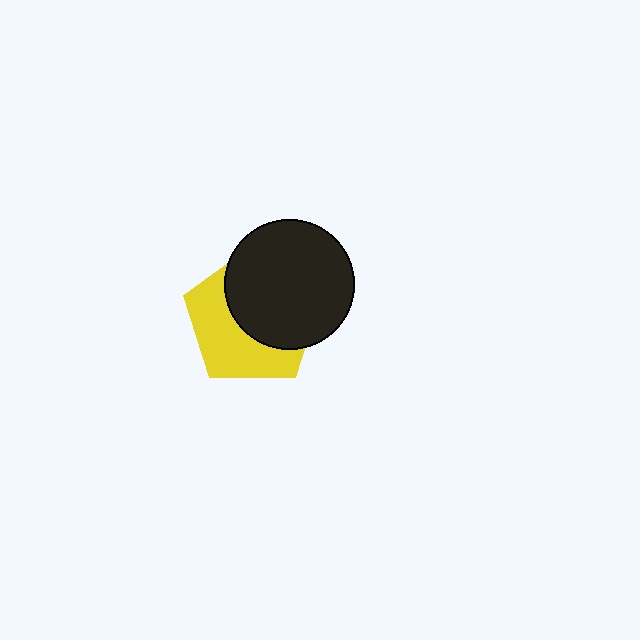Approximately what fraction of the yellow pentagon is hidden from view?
Roughly 53% of the yellow pentagon is hidden behind the black circle.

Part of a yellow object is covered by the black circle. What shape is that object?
It is a pentagon.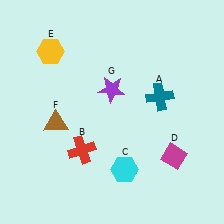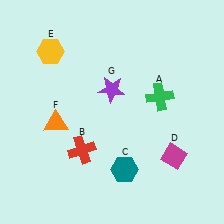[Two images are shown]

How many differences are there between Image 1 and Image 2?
There are 3 differences between the two images.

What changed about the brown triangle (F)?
In Image 1, F is brown. In Image 2, it changed to orange.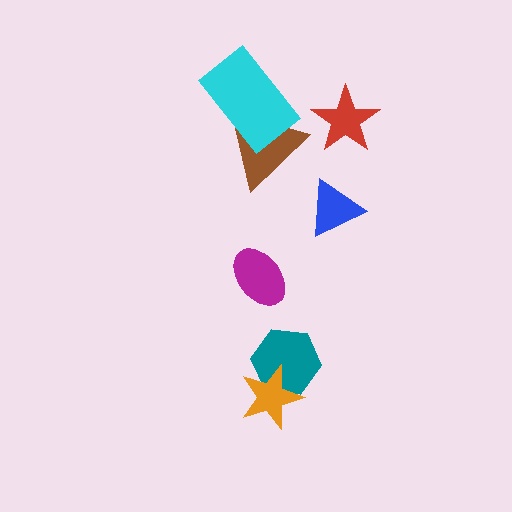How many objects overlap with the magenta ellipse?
0 objects overlap with the magenta ellipse.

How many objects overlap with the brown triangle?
1 object overlaps with the brown triangle.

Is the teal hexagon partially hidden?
Yes, it is partially covered by another shape.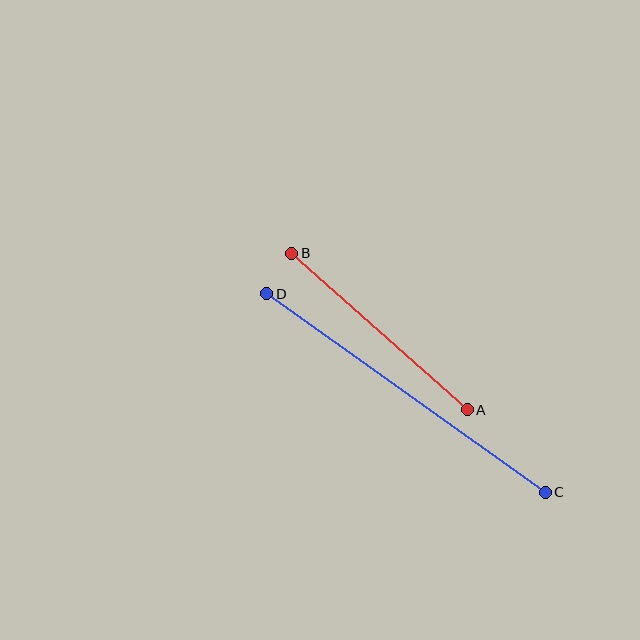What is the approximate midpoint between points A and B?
The midpoint is at approximately (379, 332) pixels.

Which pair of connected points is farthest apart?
Points C and D are farthest apart.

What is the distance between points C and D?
The distance is approximately 342 pixels.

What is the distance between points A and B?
The distance is approximately 235 pixels.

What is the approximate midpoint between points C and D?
The midpoint is at approximately (406, 393) pixels.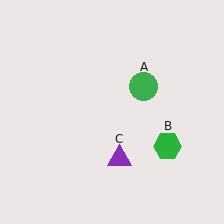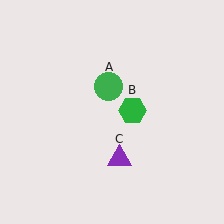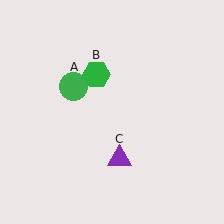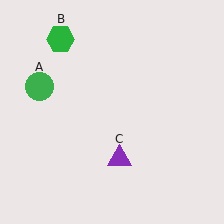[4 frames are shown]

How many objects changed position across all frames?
2 objects changed position: green circle (object A), green hexagon (object B).